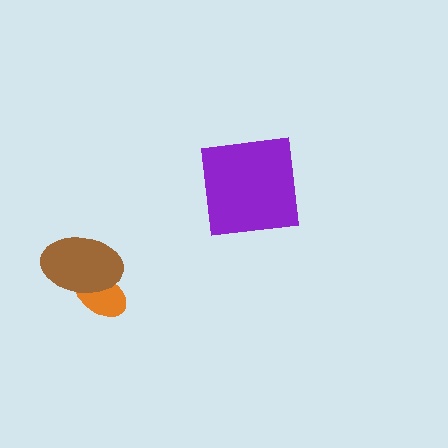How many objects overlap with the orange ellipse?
1 object overlaps with the orange ellipse.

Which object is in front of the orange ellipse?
The brown ellipse is in front of the orange ellipse.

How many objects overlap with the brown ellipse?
1 object overlaps with the brown ellipse.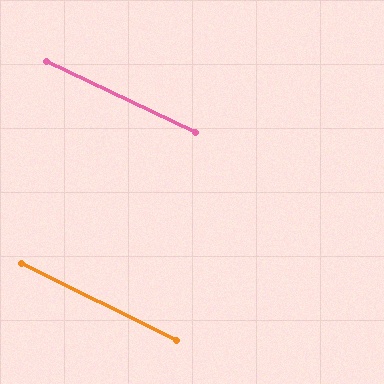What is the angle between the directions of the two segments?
Approximately 1 degree.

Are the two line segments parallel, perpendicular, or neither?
Parallel — their directions differ by only 1.0°.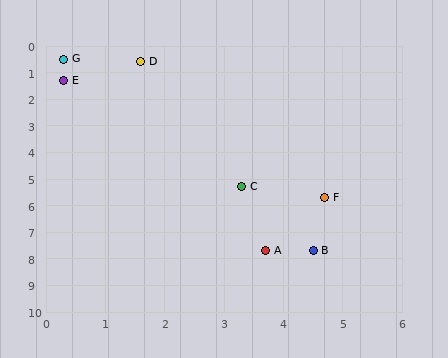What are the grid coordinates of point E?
Point E is at approximately (0.3, 1.3).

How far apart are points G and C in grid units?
Points G and C are about 5.7 grid units apart.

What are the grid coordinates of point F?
Point F is at approximately (4.7, 5.7).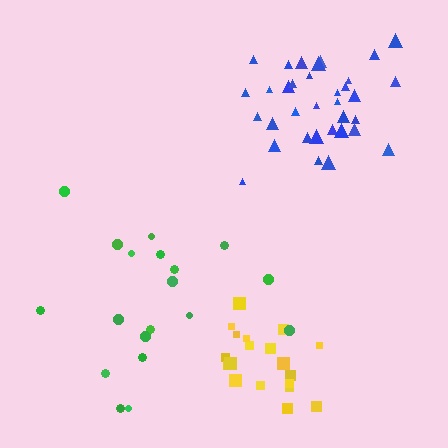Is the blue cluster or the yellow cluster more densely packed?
Yellow.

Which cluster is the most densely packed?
Yellow.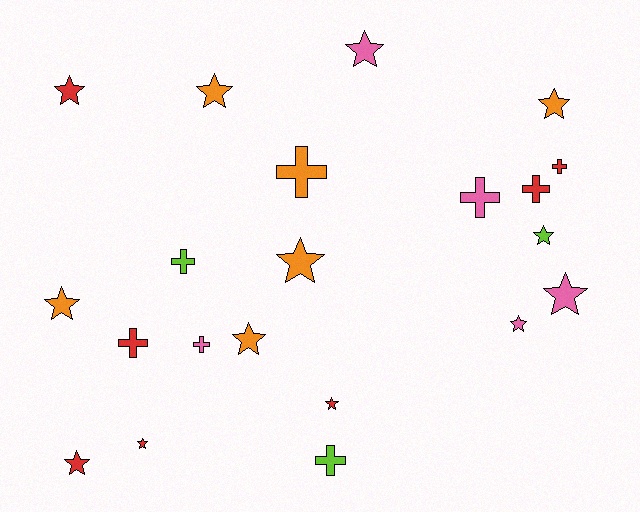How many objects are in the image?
There are 21 objects.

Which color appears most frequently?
Red, with 7 objects.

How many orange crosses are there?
There is 1 orange cross.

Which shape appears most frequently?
Star, with 13 objects.